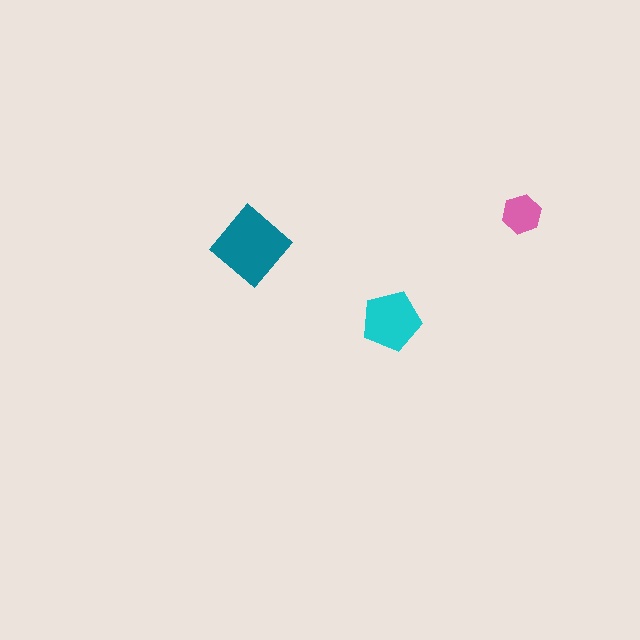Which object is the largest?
The teal diamond.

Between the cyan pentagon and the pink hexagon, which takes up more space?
The cyan pentagon.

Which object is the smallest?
The pink hexagon.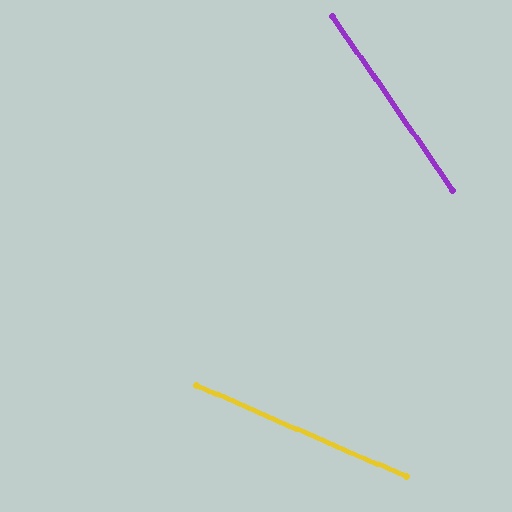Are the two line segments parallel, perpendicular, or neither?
Neither parallel nor perpendicular — they differ by about 32°.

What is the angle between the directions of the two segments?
Approximately 32 degrees.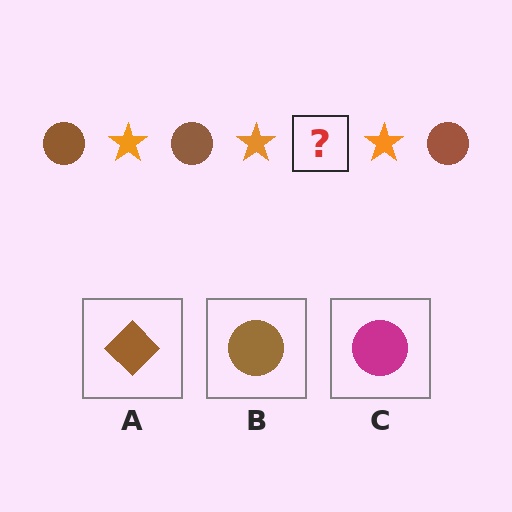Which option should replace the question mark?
Option B.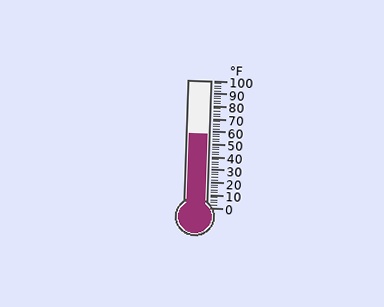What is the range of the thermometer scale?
The thermometer scale ranges from 0°F to 100°F.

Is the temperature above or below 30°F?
The temperature is above 30°F.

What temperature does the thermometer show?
The thermometer shows approximately 58°F.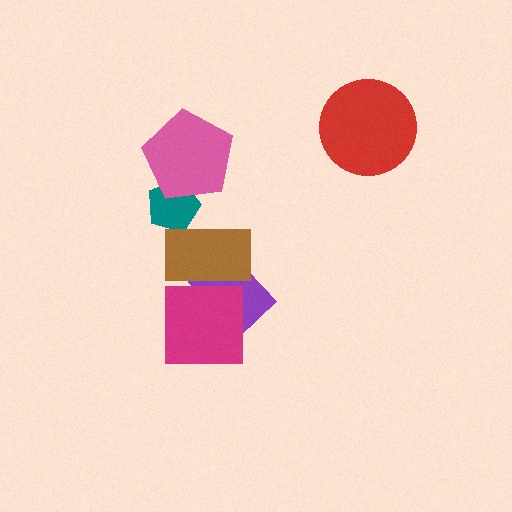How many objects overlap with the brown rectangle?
3 objects overlap with the brown rectangle.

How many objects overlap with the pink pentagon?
1 object overlaps with the pink pentagon.